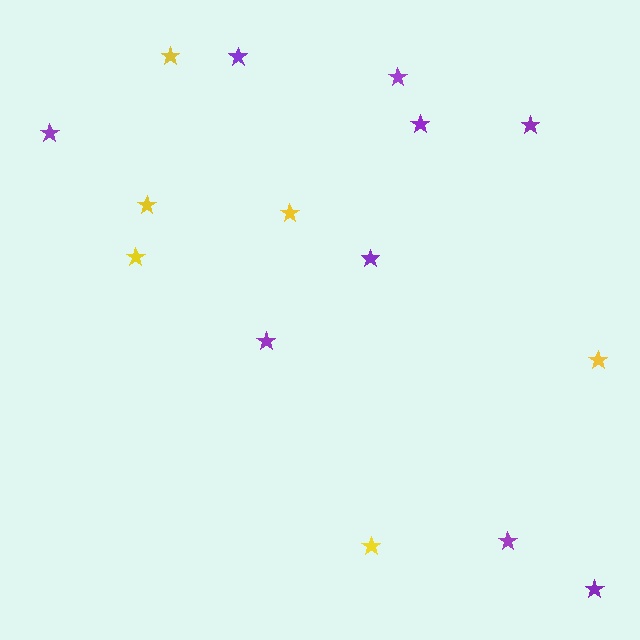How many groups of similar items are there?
There are 2 groups: one group of purple stars (9) and one group of yellow stars (6).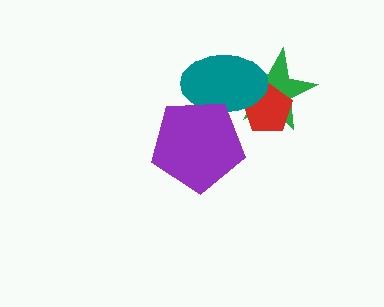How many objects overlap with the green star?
2 objects overlap with the green star.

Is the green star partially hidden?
Yes, it is partially covered by another shape.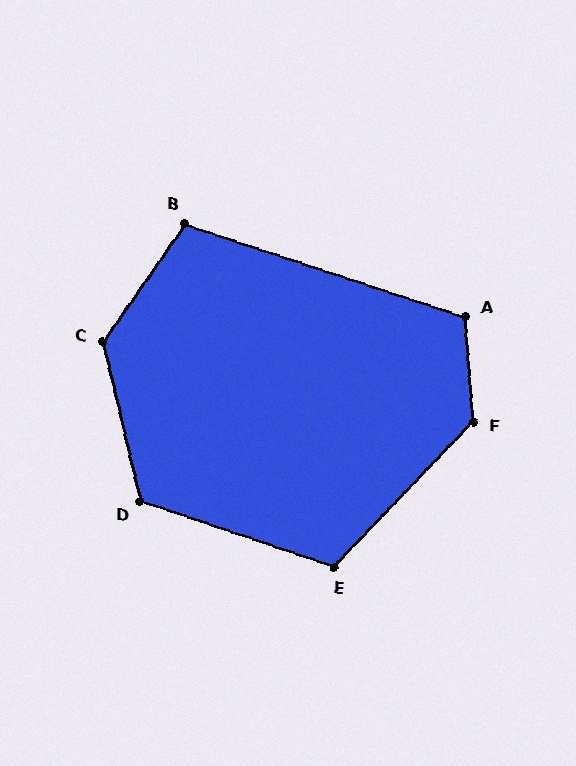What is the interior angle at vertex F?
Approximately 132 degrees (obtuse).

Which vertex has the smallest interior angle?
B, at approximately 107 degrees.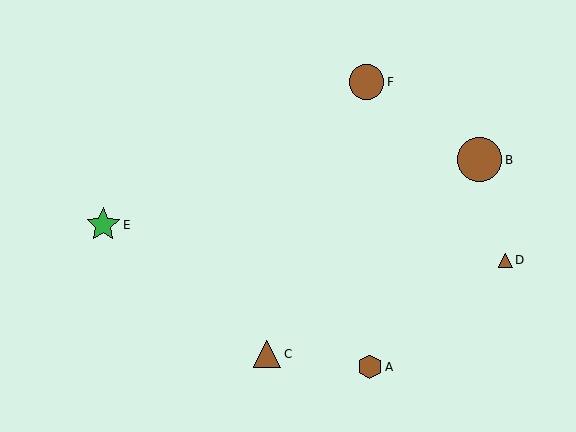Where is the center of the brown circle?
The center of the brown circle is at (367, 82).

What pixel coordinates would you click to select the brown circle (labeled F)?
Click at (367, 82) to select the brown circle F.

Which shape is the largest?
The brown circle (labeled B) is the largest.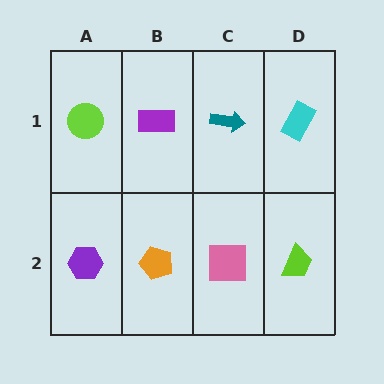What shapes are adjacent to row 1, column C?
A pink square (row 2, column C), a purple rectangle (row 1, column B), a cyan rectangle (row 1, column D).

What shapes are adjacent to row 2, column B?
A purple rectangle (row 1, column B), a purple hexagon (row 2, column A), a pink square (row 2, column C).